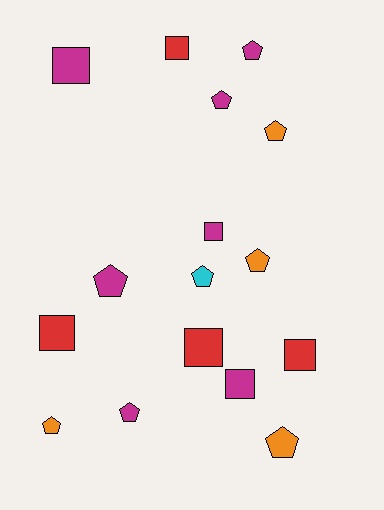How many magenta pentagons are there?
There are 4 magenta pentagons.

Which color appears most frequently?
Magenta, with 7 objects.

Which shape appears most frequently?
Pentagon, with 9 objects.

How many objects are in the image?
There are 16 objects.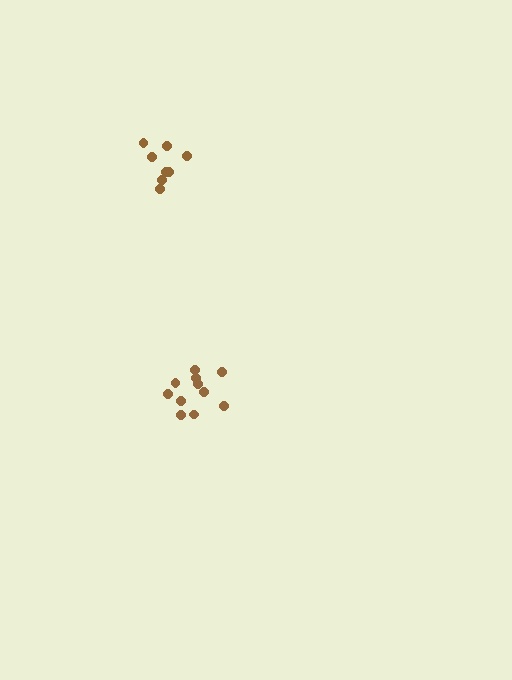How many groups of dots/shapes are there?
There are 2 groups.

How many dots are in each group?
Group 1: 11 dots, Group 2: 8 dots (19 total).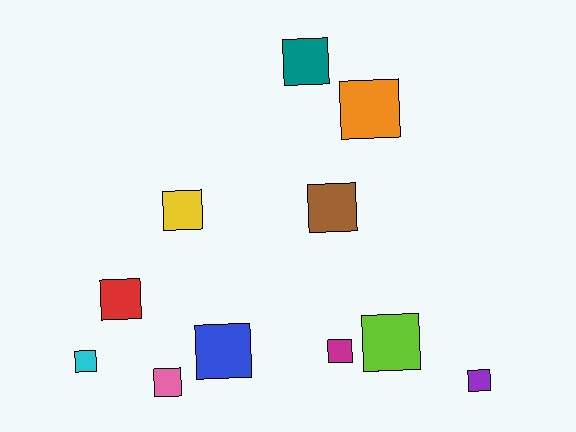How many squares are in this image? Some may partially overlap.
There are 11 squares.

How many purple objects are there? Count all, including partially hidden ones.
There is 1 purple object.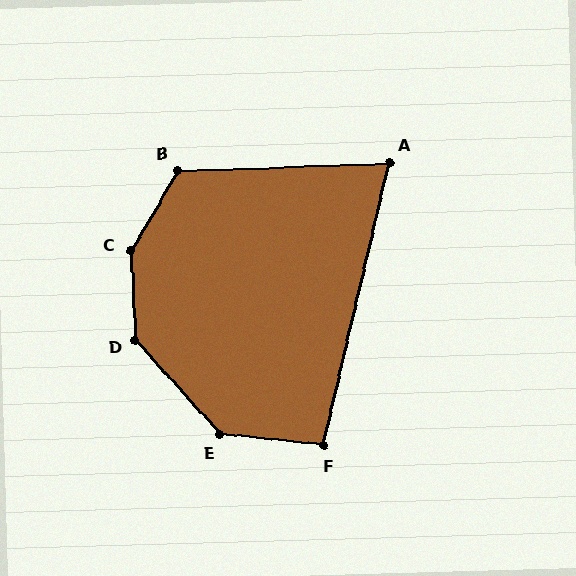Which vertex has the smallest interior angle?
A, at approximately 75 degrees.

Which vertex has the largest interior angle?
C, at approximately 147 degrees.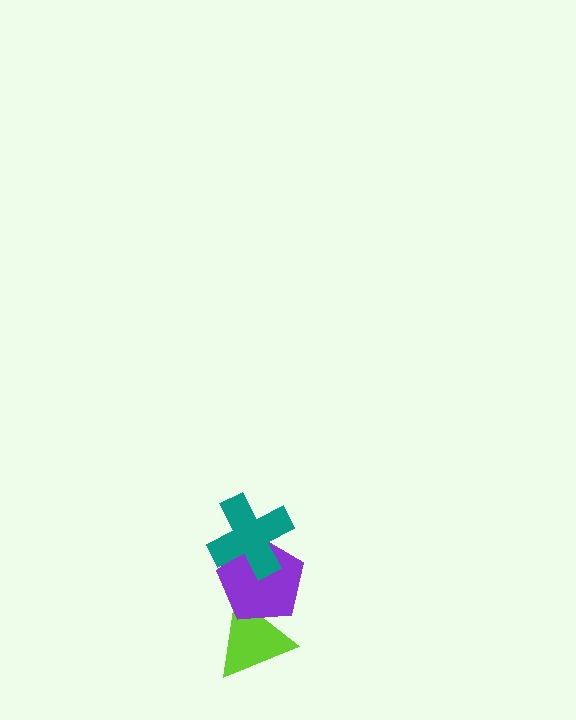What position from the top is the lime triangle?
The lime triangle is 3rd from the top.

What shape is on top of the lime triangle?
The purple pentagon is on top of the lime triangle.